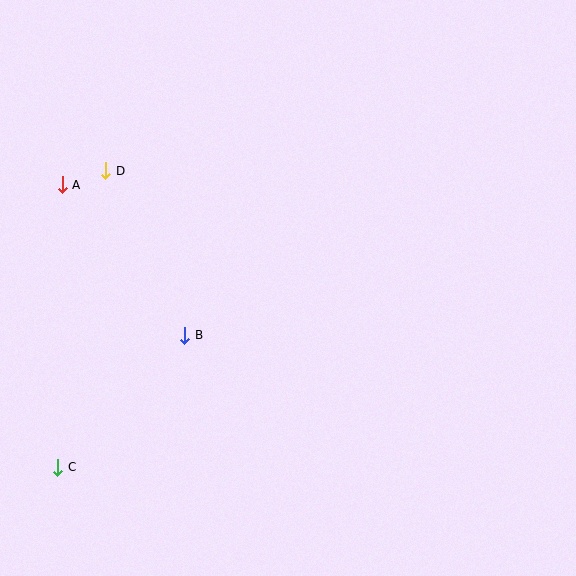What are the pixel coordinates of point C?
Point C is at (58, 467).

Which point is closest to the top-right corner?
Point D is closest to the top-right corner.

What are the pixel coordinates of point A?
Point A is at (62, 185).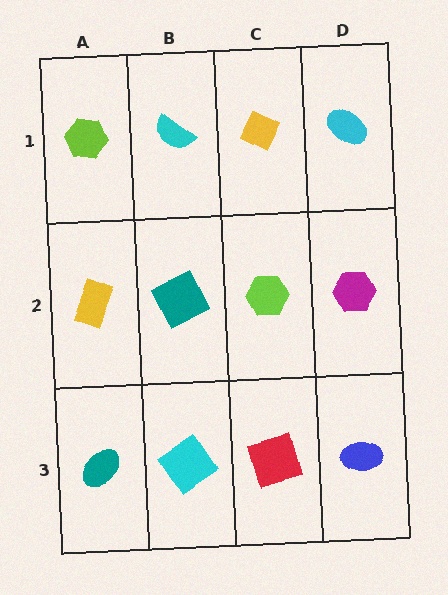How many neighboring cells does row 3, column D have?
2.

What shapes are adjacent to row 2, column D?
A cyan ellipse (row 1, column D), a blue ellipse (row 3, column D), a lime hexagon (row 2, column C).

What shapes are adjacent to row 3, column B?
A teal square (row 2, column B), a teal ellipse (row 3, column A), a red square (row 3, column C).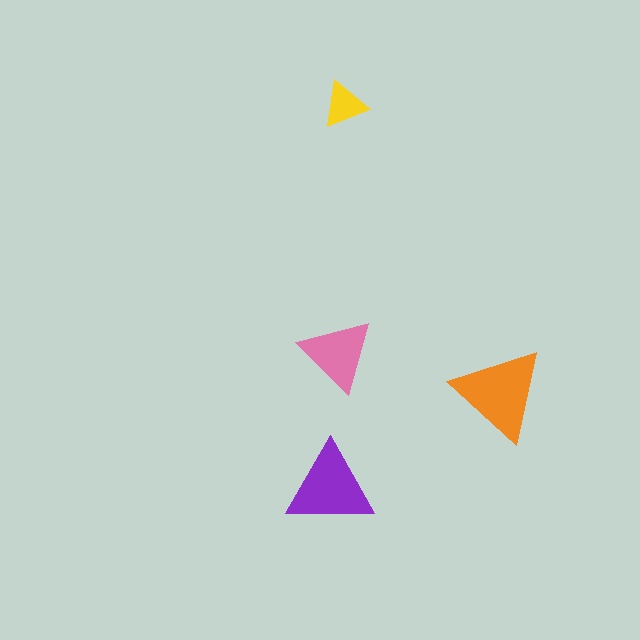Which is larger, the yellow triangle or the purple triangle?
The purple one.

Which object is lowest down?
The purple triangle is bottommost.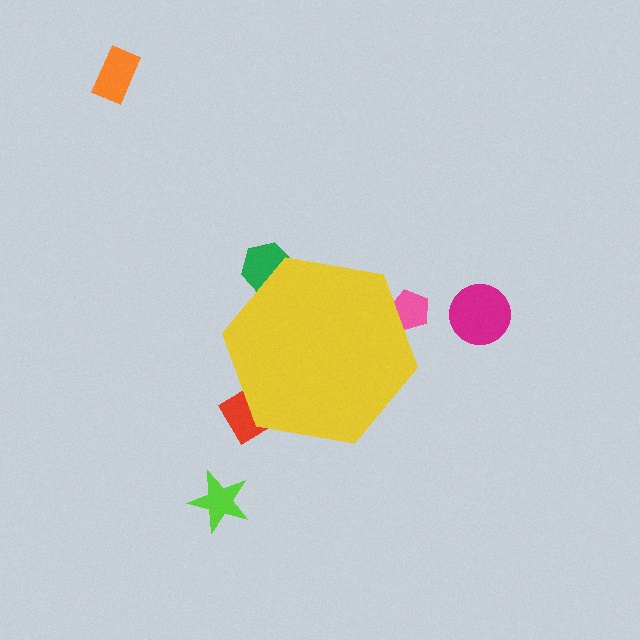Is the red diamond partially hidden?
Yes, the red diamond is partially hidden behind the yellow hexagon.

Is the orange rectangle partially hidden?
No, the orange rectangle is fully visible.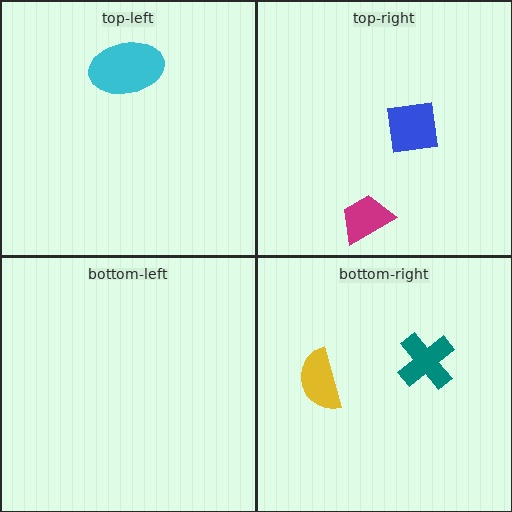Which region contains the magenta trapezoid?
The top-right region.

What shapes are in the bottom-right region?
The teal cross, the yellow semicircle.